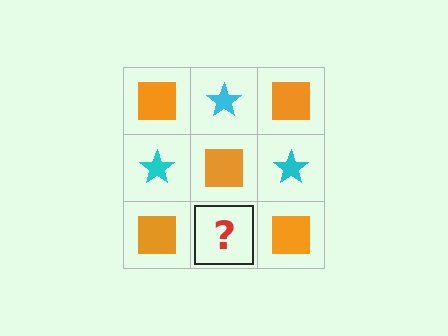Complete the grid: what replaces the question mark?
The question mark should be replaced with a cyan star.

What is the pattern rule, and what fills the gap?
The rule is that it alternates orange square and cyan star in a checkerboard pattern. The gap should be filled with a cyan star.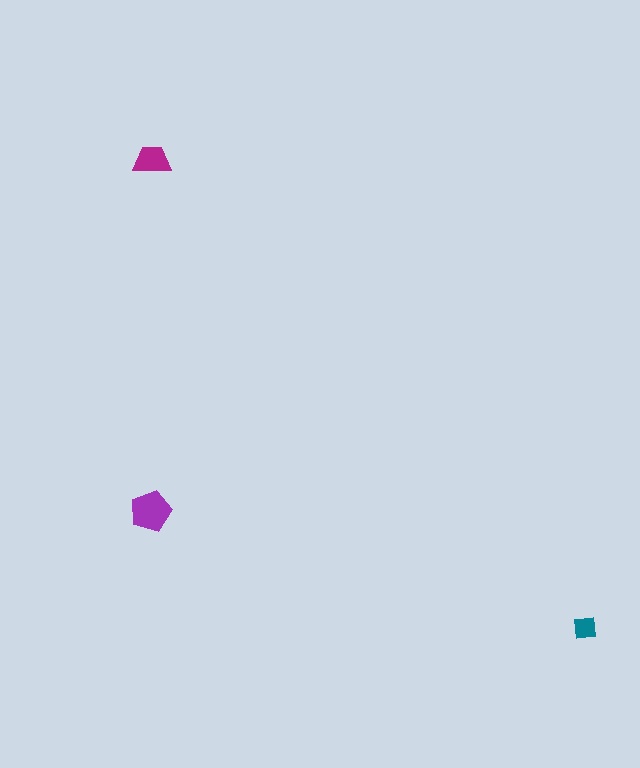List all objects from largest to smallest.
The purple pentagon, the magenta trapezoid, the teal square.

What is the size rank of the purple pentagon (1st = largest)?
1st.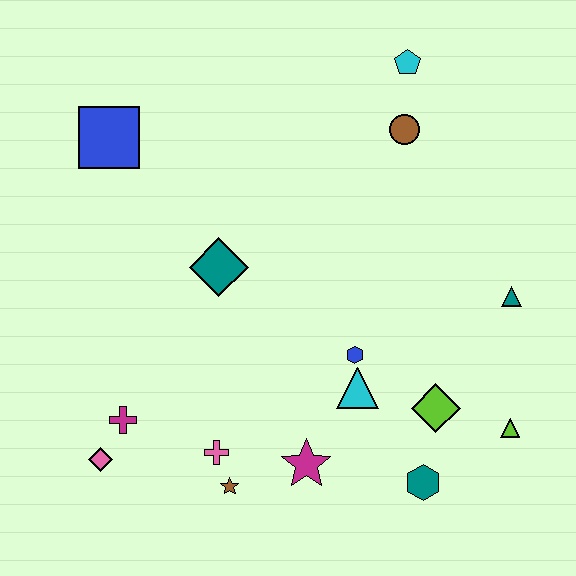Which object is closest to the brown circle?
The cyan pentagon is closest to the brown circle.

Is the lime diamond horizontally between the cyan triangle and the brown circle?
No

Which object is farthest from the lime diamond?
The blue square is farthest from the lime diamond.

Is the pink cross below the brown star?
No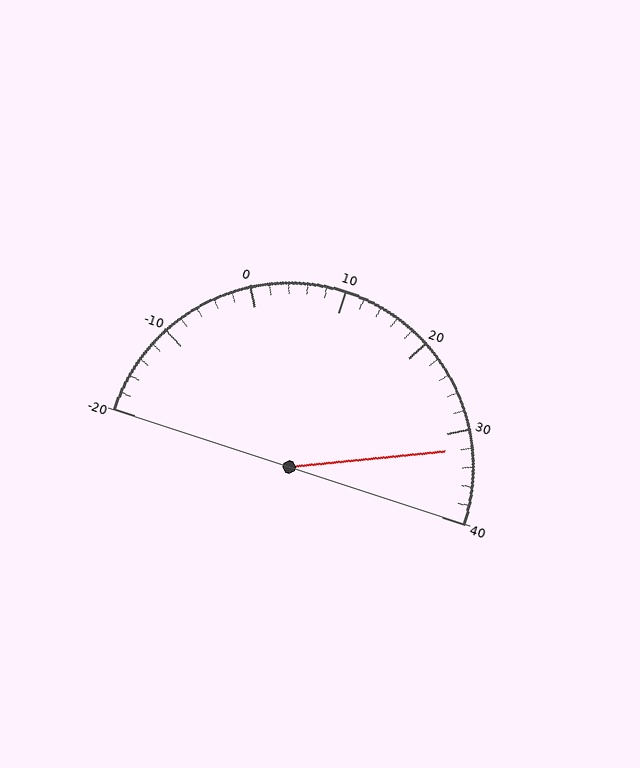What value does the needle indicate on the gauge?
The needle indicates approximately 32.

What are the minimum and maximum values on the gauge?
The gauge ranges from -20 to 40.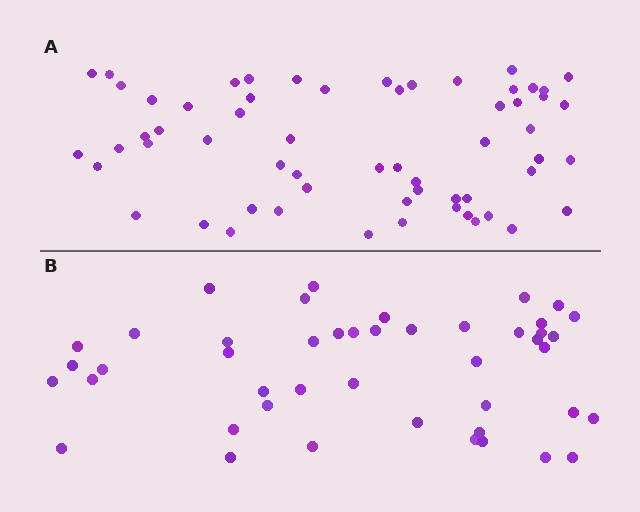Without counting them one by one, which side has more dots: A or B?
Region A (the top region) has more dots.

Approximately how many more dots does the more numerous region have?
Region A has approximately 15 more dots than region B.